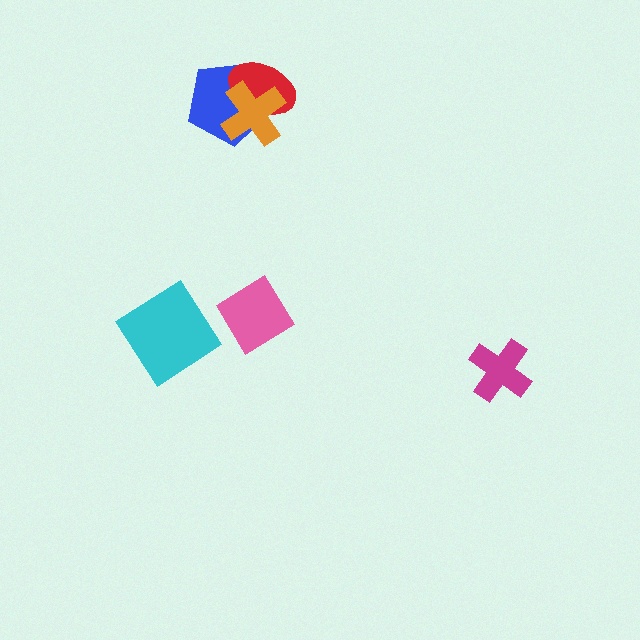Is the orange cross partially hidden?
No, no other shape covers it.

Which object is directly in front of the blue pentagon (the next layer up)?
The red ellipse is directly in front of the blue pentagon.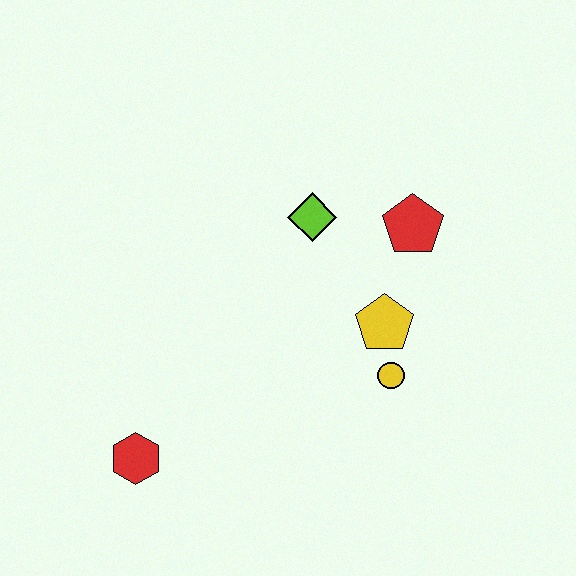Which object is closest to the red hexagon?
The yellow circle is closest to the red hexagon.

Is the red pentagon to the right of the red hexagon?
Yes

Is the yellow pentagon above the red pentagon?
No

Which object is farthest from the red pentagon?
The red hexagon is farthest from the red pentagon.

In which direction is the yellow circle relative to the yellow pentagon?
The yellow circle is below the yellow pentagon.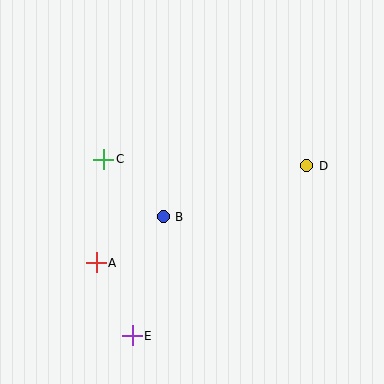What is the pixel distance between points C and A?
The distance between C and A is 103 pixels.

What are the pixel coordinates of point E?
Point E is at (132, 336).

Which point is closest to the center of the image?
Point B at (163, 217) is closest to the center.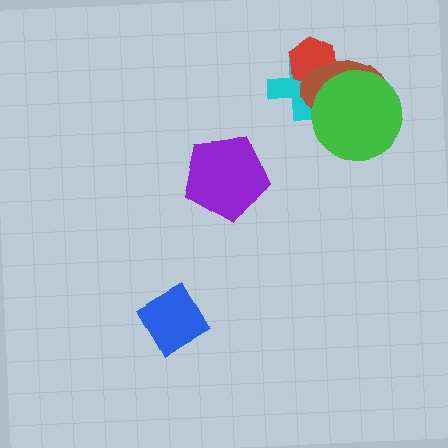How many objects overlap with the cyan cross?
3 objects overlap with the cyan cross.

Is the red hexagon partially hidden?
Yes, it is partially covered by another shape.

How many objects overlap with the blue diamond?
0 objects overlap with the blue diamond.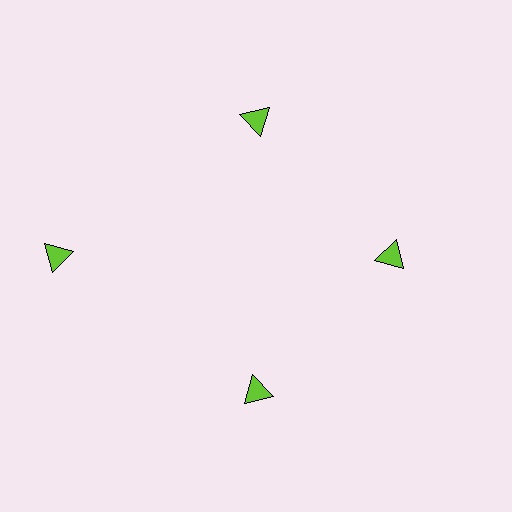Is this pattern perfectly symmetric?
No. The 4 lime triangles are arranged in a ring, but one element near the 9 o'clock position is pushed outward from the center, breaking the 4-fold rotational symmetry.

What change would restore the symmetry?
The symmetry would be restored by moving it inward, back onto the ring so that all 4 triangles sit at equal angles and equal distance from the center.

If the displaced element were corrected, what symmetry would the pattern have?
It would have 4-fold rotational symmetry — the pattern would map onto itself every 90 degrees.